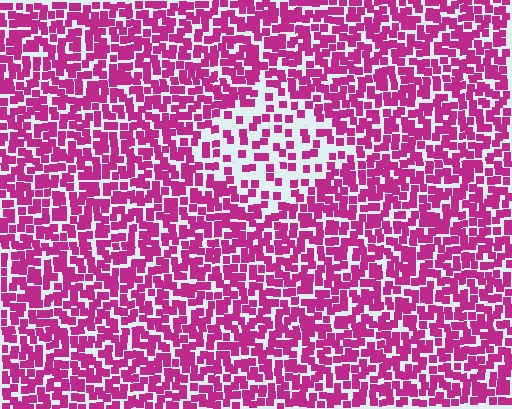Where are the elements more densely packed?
The elements are more densely packed outside the diamond boundary.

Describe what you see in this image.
The image contains small magenta elements arranged at two different densities. A diamond-shaped region is visible where the elements are less densely packed than the surrounding area.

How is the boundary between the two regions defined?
The boundary is defined by a change in element density (approximately 2.1x ratio). All elements are the same color, size, and shape.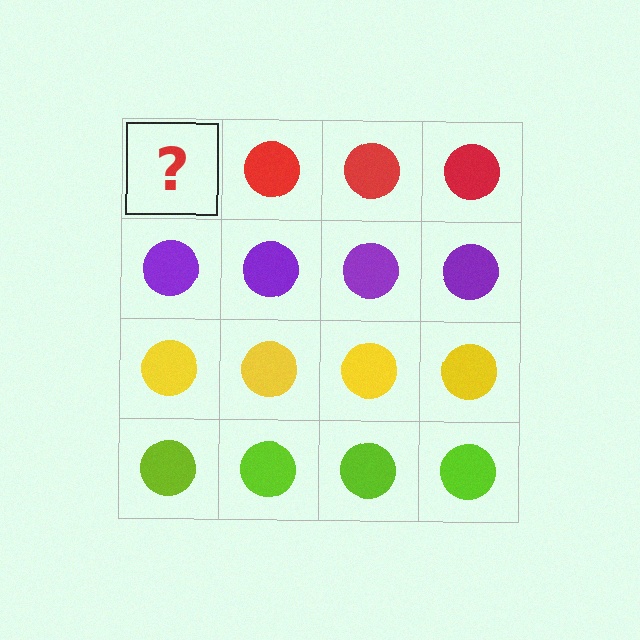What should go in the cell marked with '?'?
The missing cell should contain a red circle.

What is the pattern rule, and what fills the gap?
The rule is that each row has a consistent color. The gap should be filled with a red circle.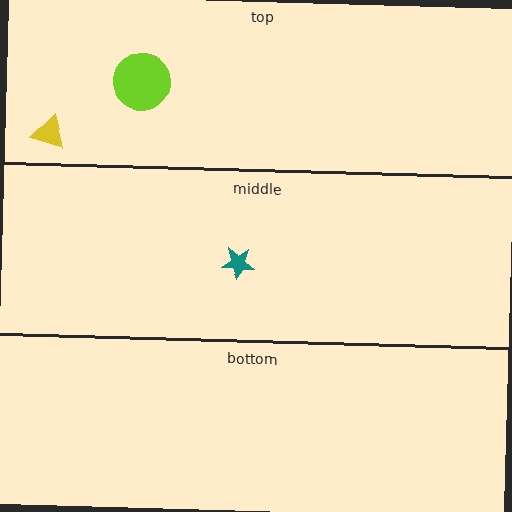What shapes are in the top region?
The yellow triangle, the lime circle.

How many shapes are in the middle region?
1.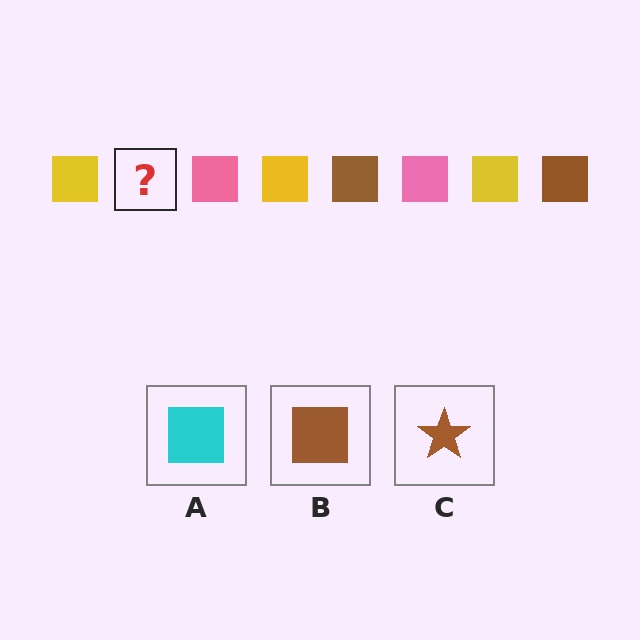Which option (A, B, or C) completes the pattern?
B.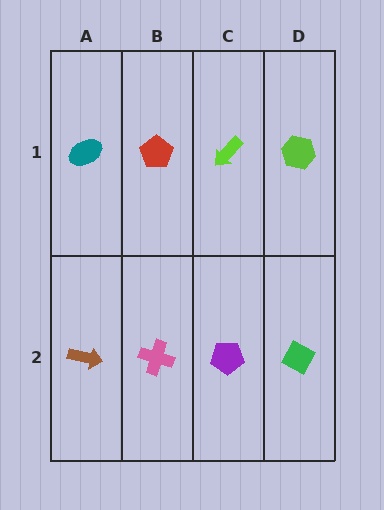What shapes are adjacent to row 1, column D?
A green diamond (row 2, column D), a lime arrow (row 1, column C).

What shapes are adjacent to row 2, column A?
A teal ellipse (row 1, column A), a pink cross (row 2, column B).